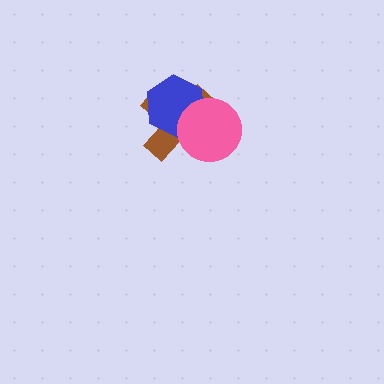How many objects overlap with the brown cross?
2 objects overlap with the brown cross.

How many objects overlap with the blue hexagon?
2 objects overlap with the blue hexagon.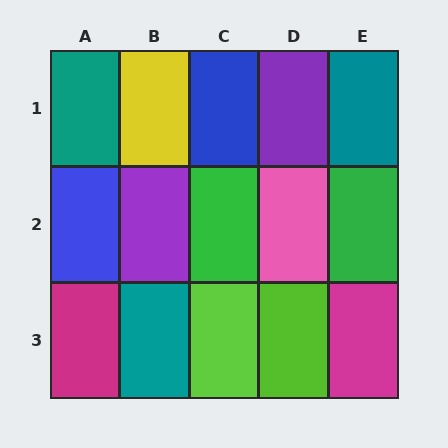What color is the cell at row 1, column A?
Teal.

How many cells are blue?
2 cells are blue.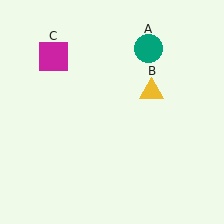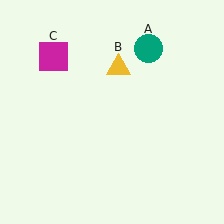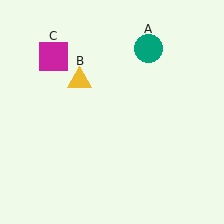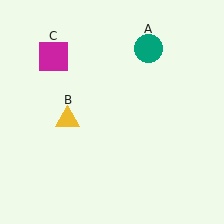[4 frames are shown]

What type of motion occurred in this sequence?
The yellow triangle (object B) rotated counterclockwise around the center of the scene.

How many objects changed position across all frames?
1 object changed position: yellow triangle (object B).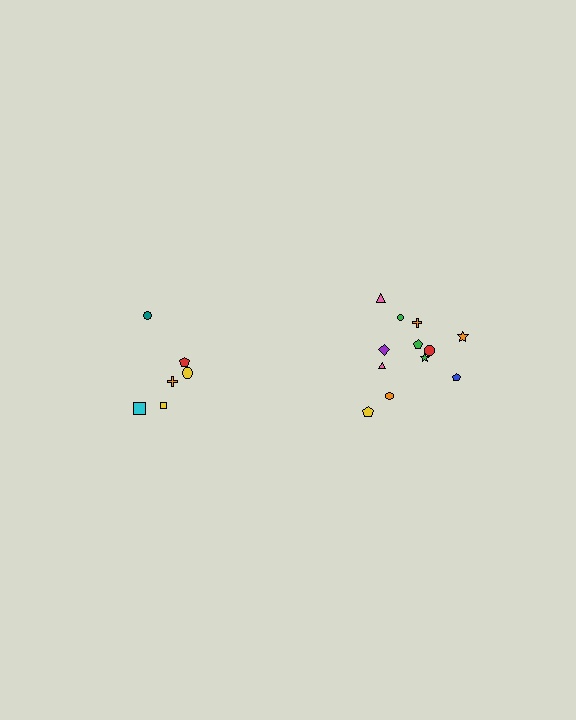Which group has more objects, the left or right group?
The right group.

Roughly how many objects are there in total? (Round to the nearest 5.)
Roughly 20 objects in total.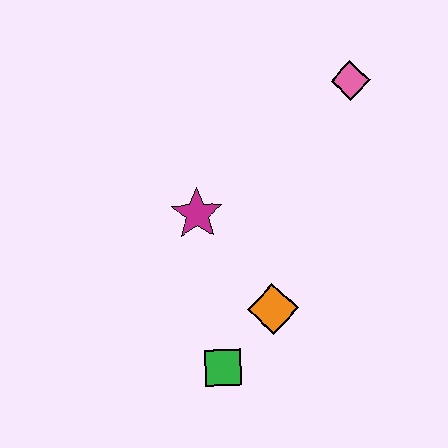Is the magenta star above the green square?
Yes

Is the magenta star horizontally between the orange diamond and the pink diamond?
No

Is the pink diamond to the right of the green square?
Yes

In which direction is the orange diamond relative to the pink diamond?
The orange diamond is below the pink diamond.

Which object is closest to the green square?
The orange diamond is closest to the green square.